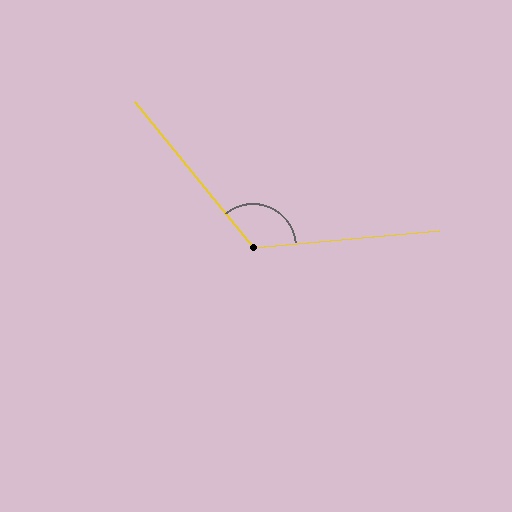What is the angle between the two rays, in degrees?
Approximately 124 degrees.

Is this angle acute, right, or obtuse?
It is obtuse.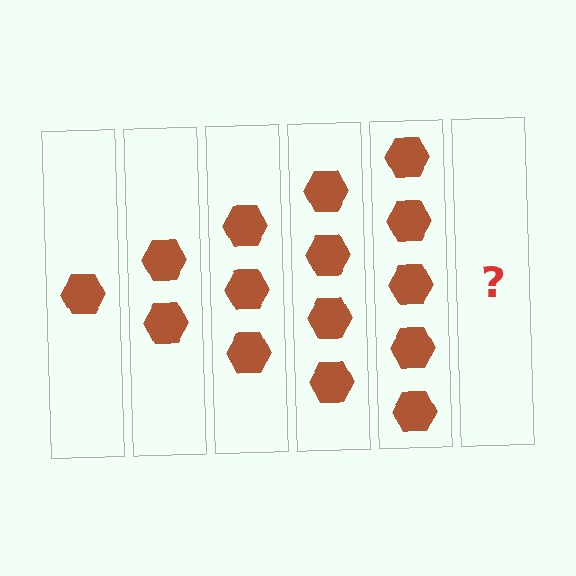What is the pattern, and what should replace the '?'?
The pattern is that each step adds one more hexagon. The '?' should be 6 hexagons.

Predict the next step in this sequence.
The next step is 6 hexagons.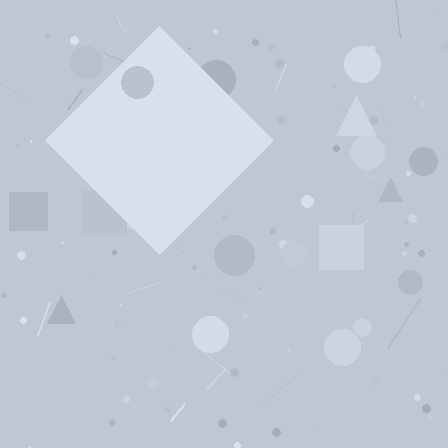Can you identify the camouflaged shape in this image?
The camouflaged shape is a diamond.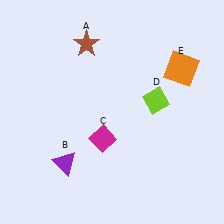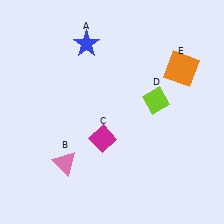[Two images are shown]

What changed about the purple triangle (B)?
In Image 1, B is purple. In Image 2, it changed to pink.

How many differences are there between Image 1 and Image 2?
There are 2 differences between the two images.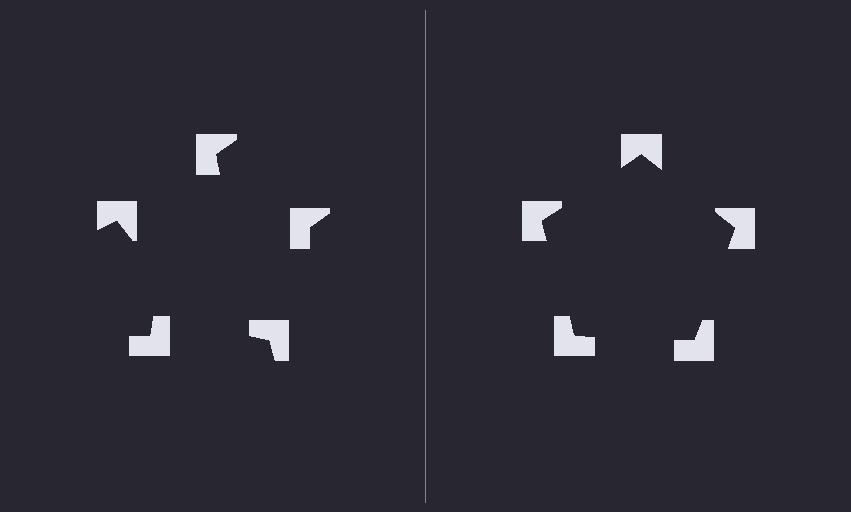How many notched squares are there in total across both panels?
10 — 5 on each side.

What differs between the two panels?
The notched squares are positioned identically on both sides; only the wedge orientations differ. On the right they align to a pentagon; on the left they are misaligned.